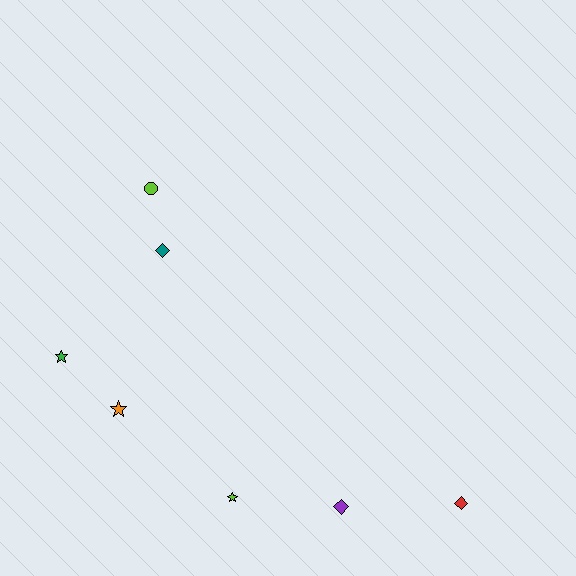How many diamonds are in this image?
There are 3 diamonds.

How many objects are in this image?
There are 7 objects.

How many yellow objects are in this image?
There are no yellow objects.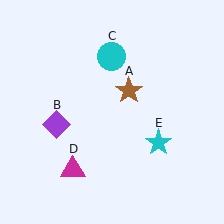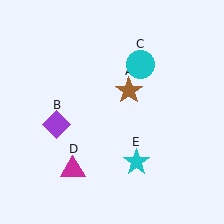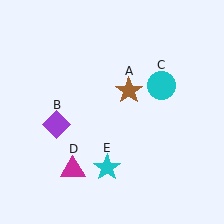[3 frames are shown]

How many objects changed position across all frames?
2 objects changed position: cyan circle (object C), cyan star (object E).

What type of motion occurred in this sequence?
The cyan circle (object C), cyan star (object E) rotated clockwise around the center of the scene.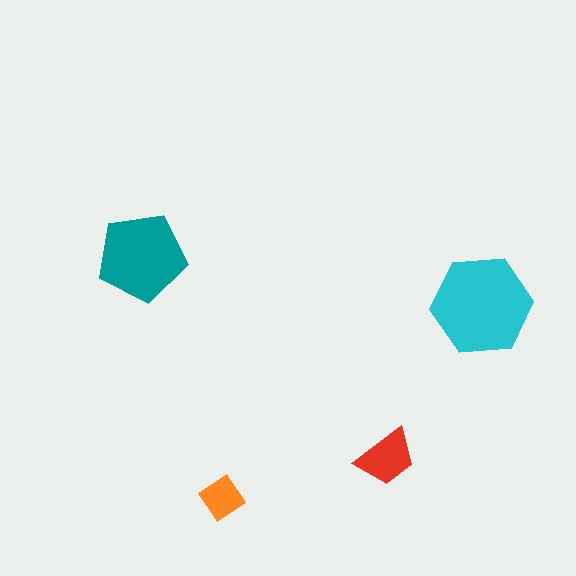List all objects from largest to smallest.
The cyan hexagon, the teal pentagon, the red trapezoid, the orange diamond.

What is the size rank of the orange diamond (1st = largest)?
4th.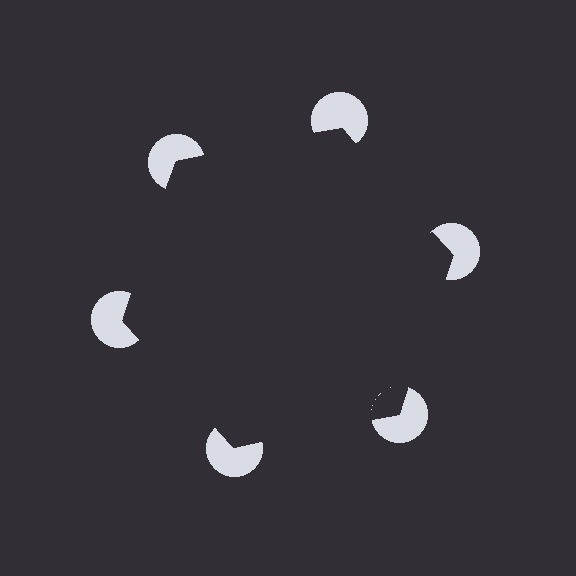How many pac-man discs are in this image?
There are 6 — one at each vertex of the illusory hexagon.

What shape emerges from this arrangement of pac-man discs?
An illusory hexagon — its edges are inferred from the aligned wedge cuts in the pac-man discs, not physically drawn.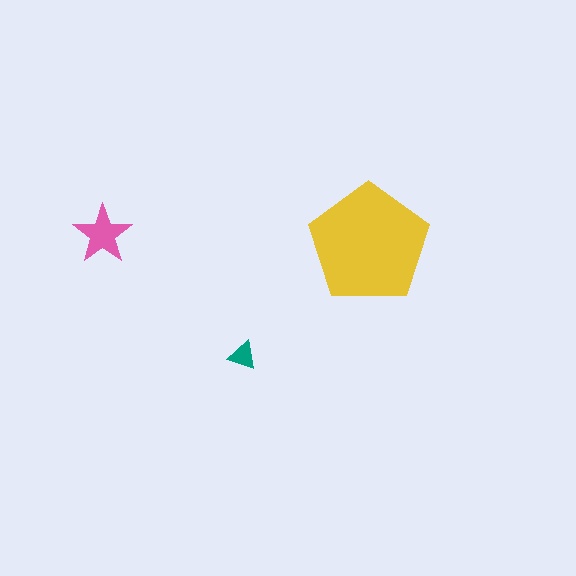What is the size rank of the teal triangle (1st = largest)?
3rd.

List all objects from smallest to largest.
The teal triangle, the pink star, the yellow pentagon.